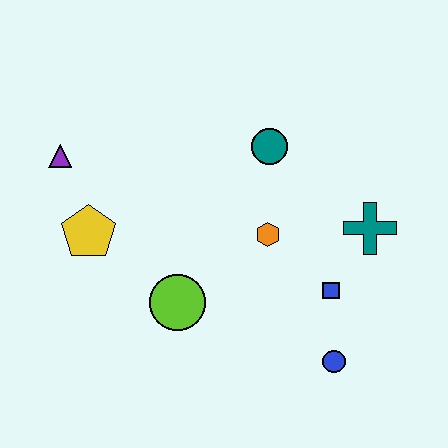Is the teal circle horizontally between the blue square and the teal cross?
No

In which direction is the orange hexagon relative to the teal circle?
The orange hexagon is below the teal circle.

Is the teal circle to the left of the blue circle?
Yes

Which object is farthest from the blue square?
The purple triangle is farthest from the blue square.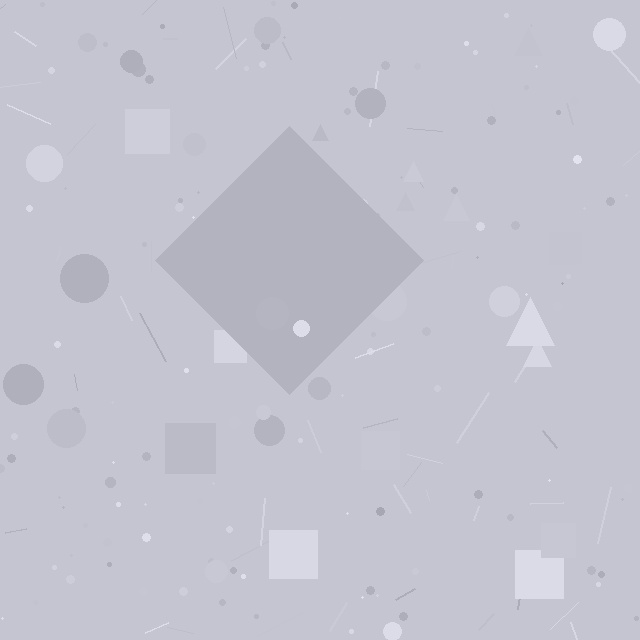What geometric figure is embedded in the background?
A diamond is embedded in the background.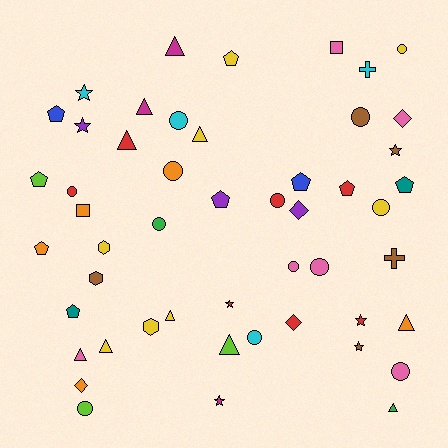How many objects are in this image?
There are 50 objects.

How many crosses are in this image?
There are 2 crosses.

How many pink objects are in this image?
There are 6 pink objects.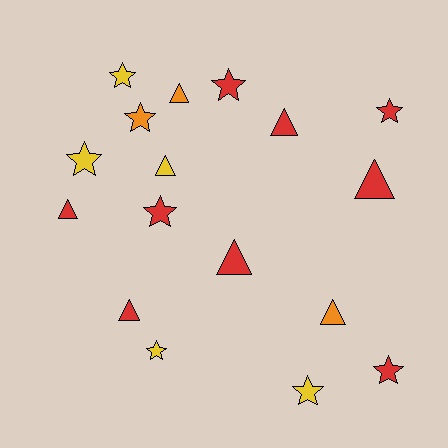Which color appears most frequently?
Red, with 9 objects.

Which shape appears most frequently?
Star, with 9 objects.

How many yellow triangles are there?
There is 1 yellow triangle.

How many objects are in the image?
There are 17 objects.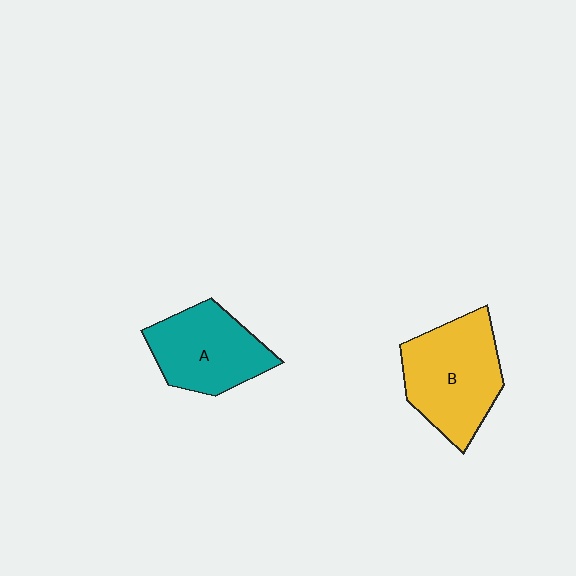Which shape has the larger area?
Shape B (yellow).